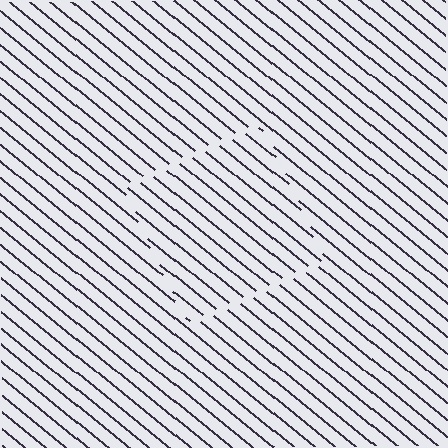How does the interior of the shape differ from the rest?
The interior of the shape contains the same grating, shifted by half a period — the contour is defined by the phase discontinuity where line-ends from the inner and outer gratings abut.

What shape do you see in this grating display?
An illusory square. The interior of the shape contains the same grating, shifted by half a period — the contour is defined by the phase discontinuity where line-ends from the inner and outer gratings abut.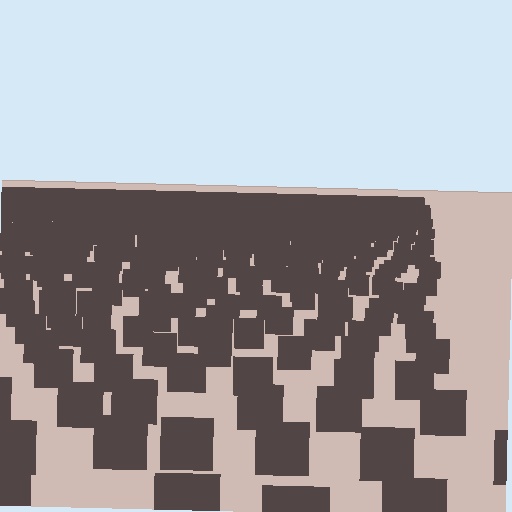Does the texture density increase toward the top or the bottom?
Density increases toward the top.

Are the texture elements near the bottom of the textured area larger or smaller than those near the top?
Larger. Near the bottom, elements are closer to the viewer and appear at a bigger on-screen size.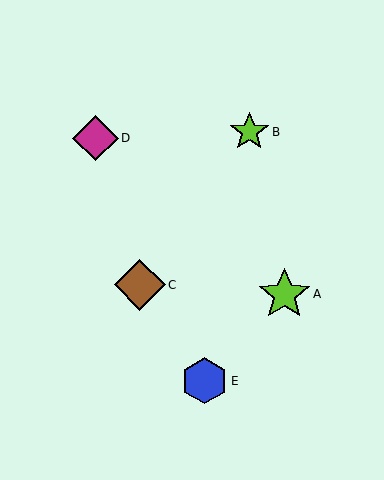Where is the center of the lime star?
The center of the lime star is at (249, 132).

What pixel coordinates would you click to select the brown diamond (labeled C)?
Click at (140, 285) to select the brown diamond C.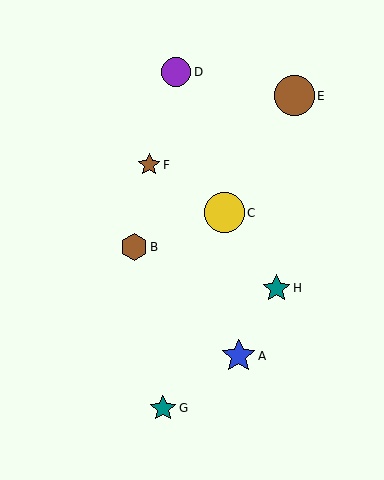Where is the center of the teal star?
The center of the teal star is at (277, 288).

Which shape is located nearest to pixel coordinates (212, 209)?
The yellow circle (labeled C) at (225, 213) is nearest to that location.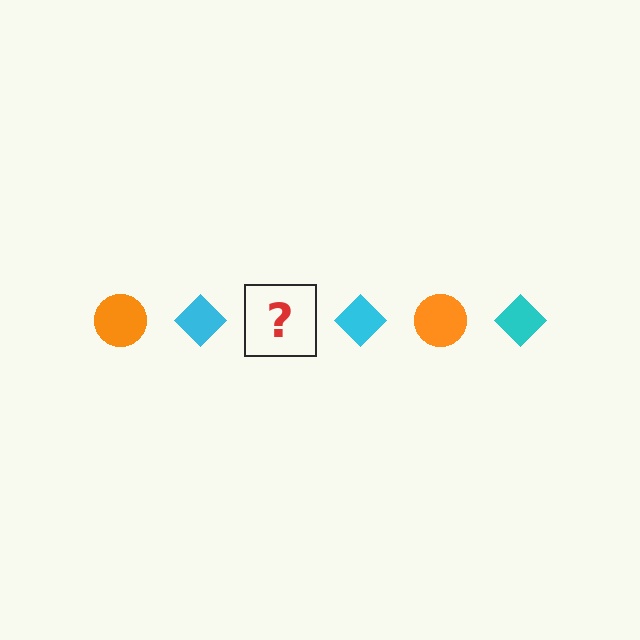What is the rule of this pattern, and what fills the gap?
The rule is that the pattern alternates between orange circle and cyan diamond. The gap should be filled with an orange circle.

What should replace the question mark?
The question mark should be replaced with an orange circle.